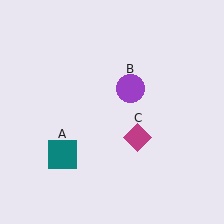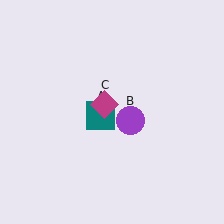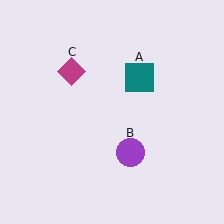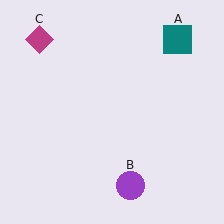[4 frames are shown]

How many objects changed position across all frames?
3 objects changed position: teal square (object A), purple circle (object B), magenta diamond (object C).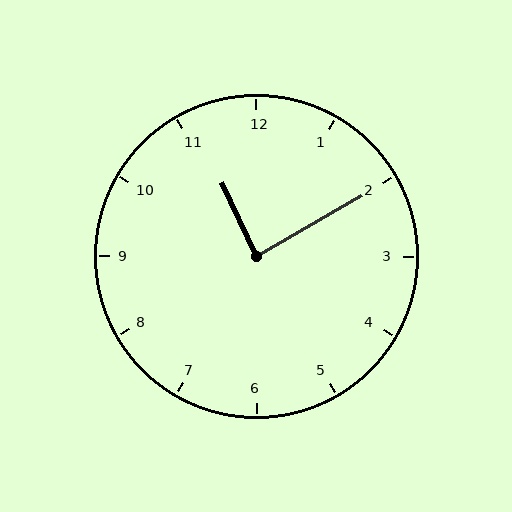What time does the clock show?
11:10.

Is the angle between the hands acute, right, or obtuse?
It is right.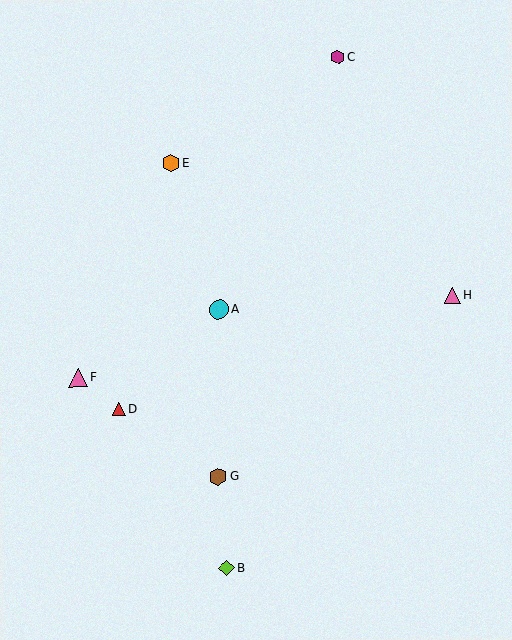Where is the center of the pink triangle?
The center of the pink triangle is at (78, 378).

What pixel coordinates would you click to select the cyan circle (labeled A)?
Click at (219, 310) to select the cyan circle A.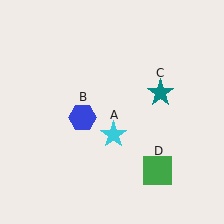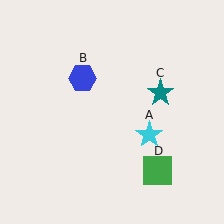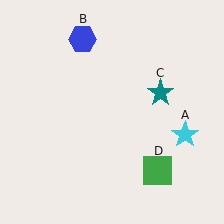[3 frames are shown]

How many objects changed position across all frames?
2 objects changed position: cyan star (object A), blue hexagon (object B).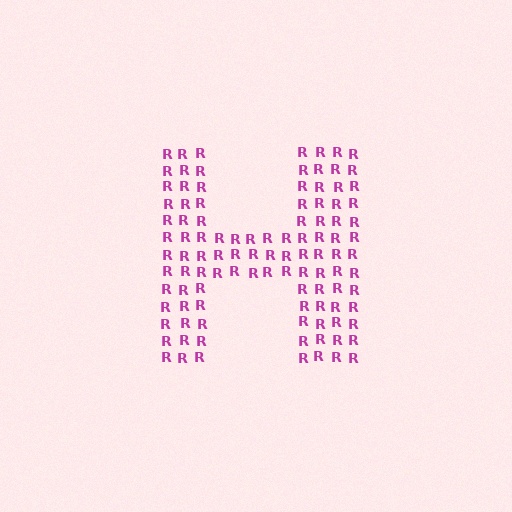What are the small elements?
The small elements are letter R's.